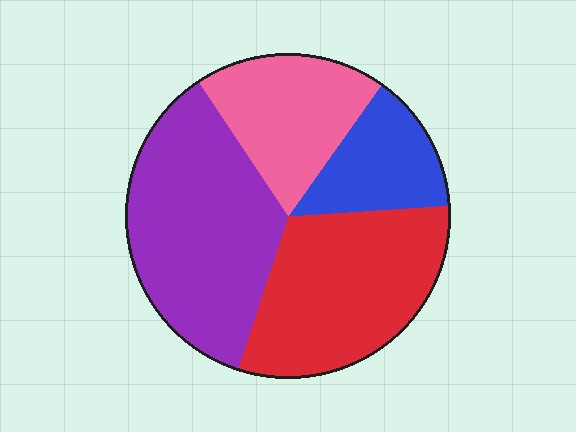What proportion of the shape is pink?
Pink covers around 20% of the shape.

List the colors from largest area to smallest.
From largest to smallest: purple, red, pink, blue.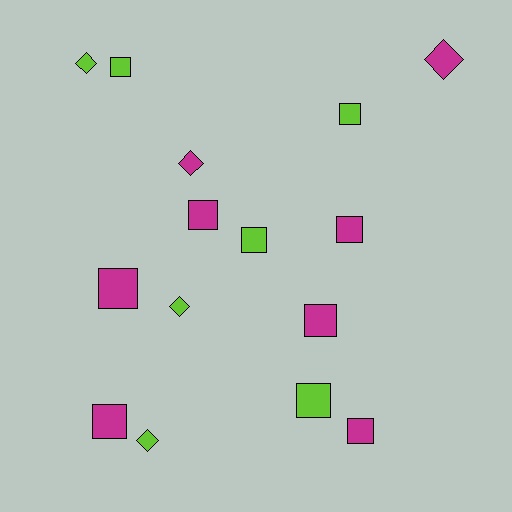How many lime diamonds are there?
There are 3 lime diamonds.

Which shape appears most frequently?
Square, with 10 objects.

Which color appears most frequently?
Magenta, with 8 objects.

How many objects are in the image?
There are 15 objects.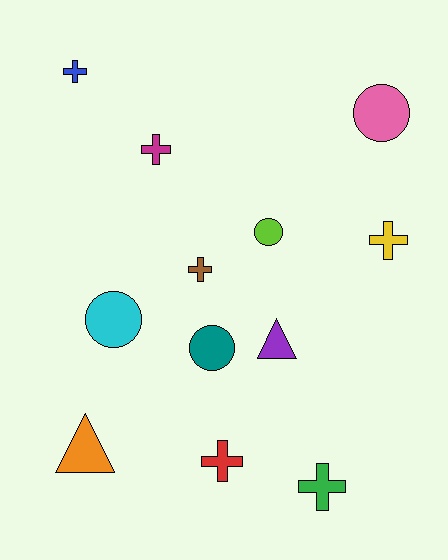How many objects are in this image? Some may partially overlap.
There are 12 objects.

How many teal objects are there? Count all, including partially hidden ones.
There is 1 teal object.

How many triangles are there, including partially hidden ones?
There are 2 triangles.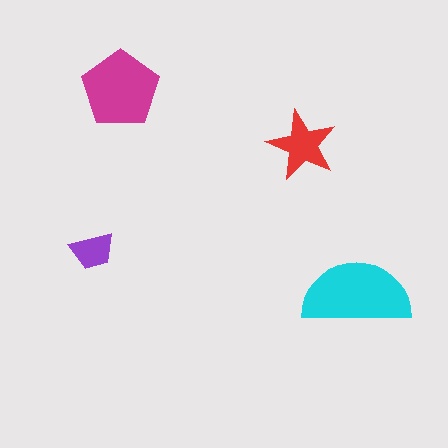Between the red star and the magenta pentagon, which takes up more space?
The magenta pentagon.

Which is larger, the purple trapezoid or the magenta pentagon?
The magenta pentagon.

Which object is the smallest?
The purple trapezoid.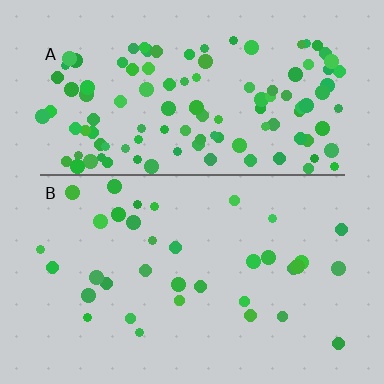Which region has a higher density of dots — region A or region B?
A (the top).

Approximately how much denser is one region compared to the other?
Approximately 3.2× — region A over region B.